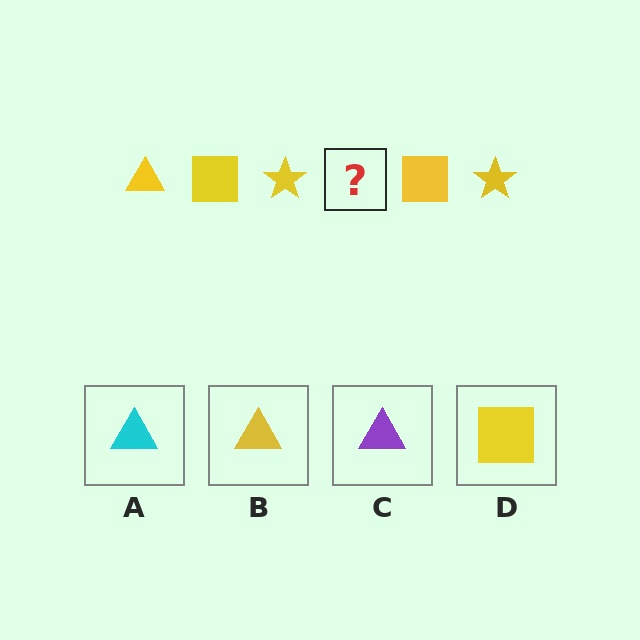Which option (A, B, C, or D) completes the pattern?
B.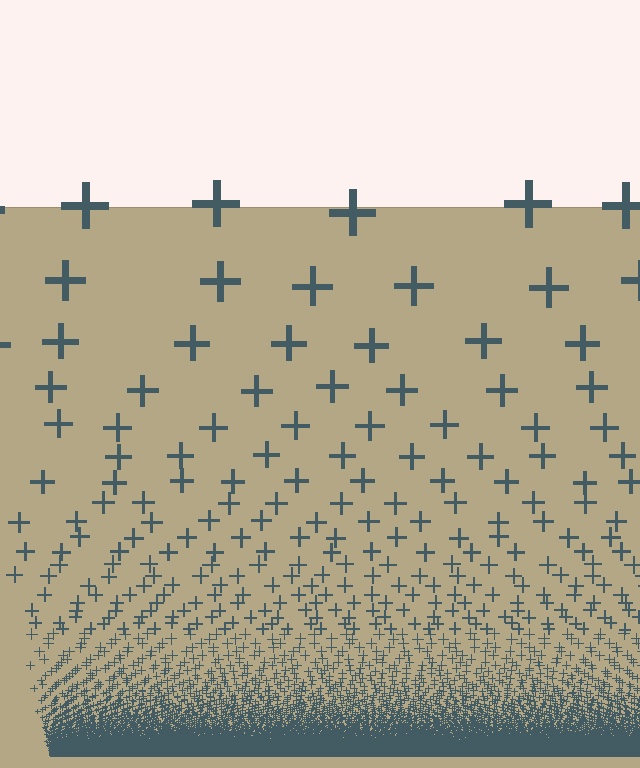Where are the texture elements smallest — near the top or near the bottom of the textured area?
Near the bottom.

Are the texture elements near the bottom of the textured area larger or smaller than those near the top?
Smaller. The gradient is inverted — elements near the bottom are smaller and denser.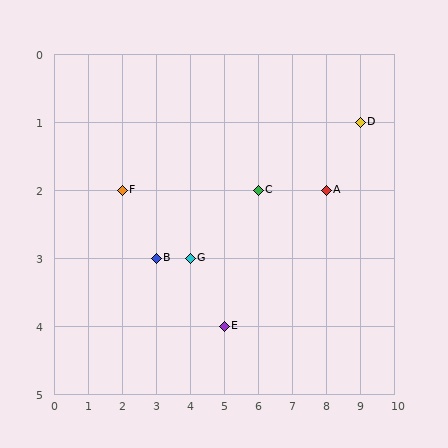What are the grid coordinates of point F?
Point F is at grid coordinates (2, 2).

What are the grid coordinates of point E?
Point E is at grid coordinates (5, 4).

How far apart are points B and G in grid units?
Points B and G are 1 column apart.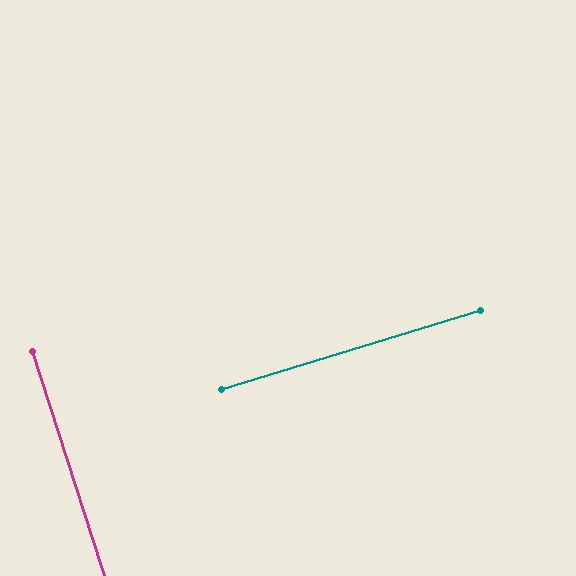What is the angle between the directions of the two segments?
Approximately 89 degrees.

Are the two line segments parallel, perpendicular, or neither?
Perpendicular — they meet at approximately 89°.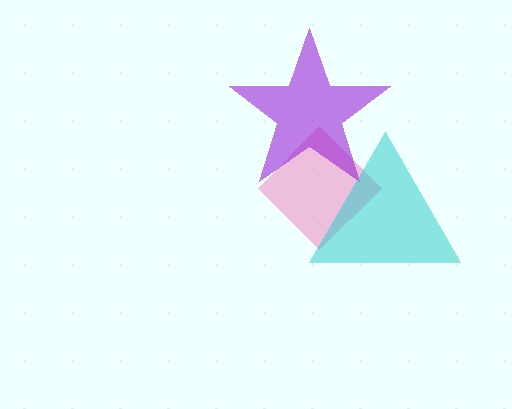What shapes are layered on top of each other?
The layered shapes are: a pink diamond, a purple star, a cyan triangle.